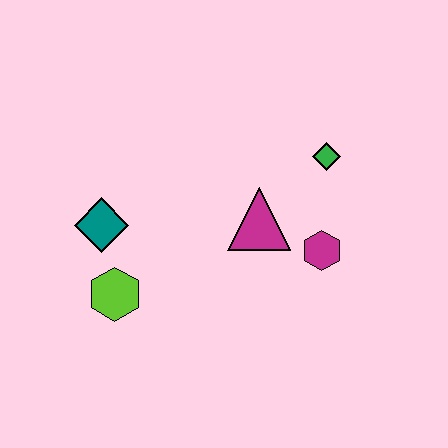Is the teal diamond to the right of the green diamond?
No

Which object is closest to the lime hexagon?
The teal diamond is closest to the lime hexagon.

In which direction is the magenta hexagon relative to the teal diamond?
The magenta hexagon is to the right of the teal diamond.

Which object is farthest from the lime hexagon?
The green diamond is farthest from the lime hexagon.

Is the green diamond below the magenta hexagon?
No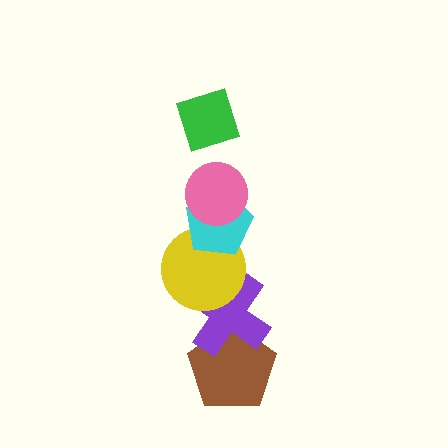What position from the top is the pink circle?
The pink circle is 2nd from the top.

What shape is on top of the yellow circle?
The cyan pentagon is on top of the yellow circle.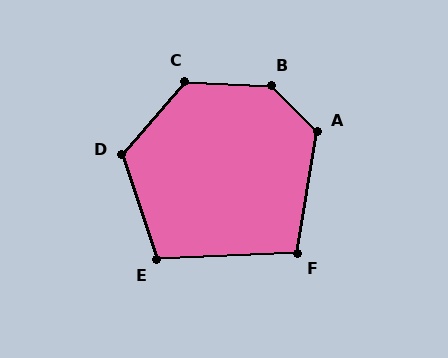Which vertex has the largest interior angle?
B, at approximately 137 degrees.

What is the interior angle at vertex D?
Approximately 121 degrees (obtuse).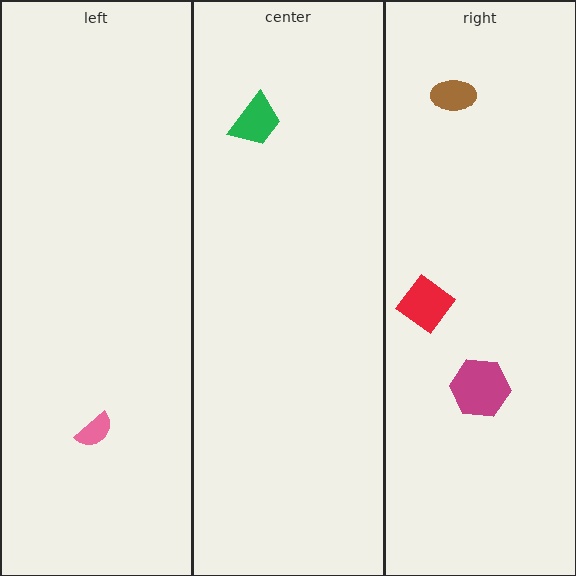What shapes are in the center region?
The green trapezoid.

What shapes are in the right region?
The magenta hexagon, the red diamond, the brown ellipse.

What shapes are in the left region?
The pink semicircle.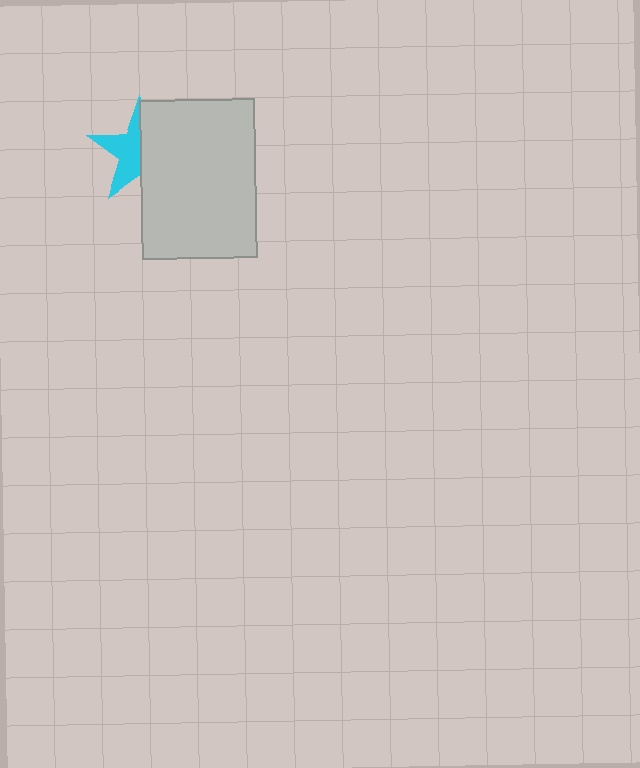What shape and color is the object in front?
The object in front is a light gray rectangle.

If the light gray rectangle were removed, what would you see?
You would see the complete cyan star.